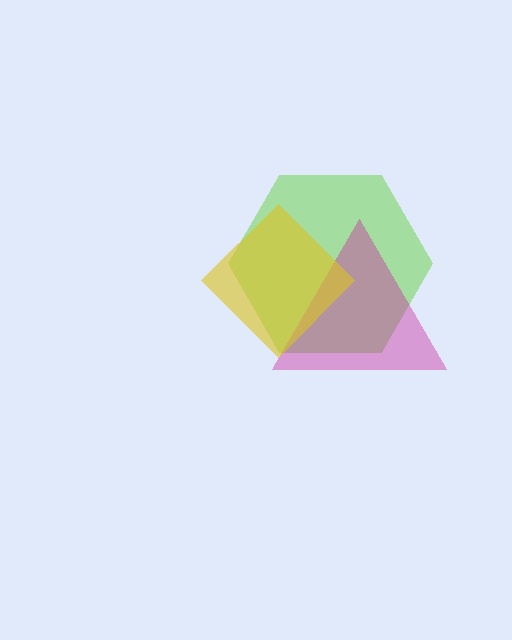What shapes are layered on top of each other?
The layered shapes are: a lime hexagon, a magenta triangle, a yellow diamond.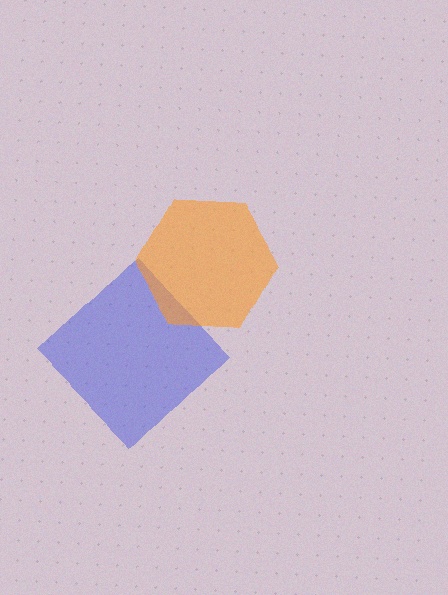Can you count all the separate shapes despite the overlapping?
Yes, there are 2 separate shapes.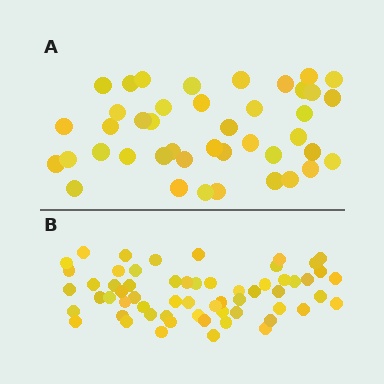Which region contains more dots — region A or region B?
Region B (the bottom region) has more dots.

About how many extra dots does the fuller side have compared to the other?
Region B has approximately 20 more dots than region A.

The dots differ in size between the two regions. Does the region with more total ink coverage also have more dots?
No. Region A has more total ink coverage because its dots are larger, but region B actually contains more individual dots. Total area can be misleading — the number of items is what matters here.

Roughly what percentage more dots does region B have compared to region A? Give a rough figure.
About 45% more.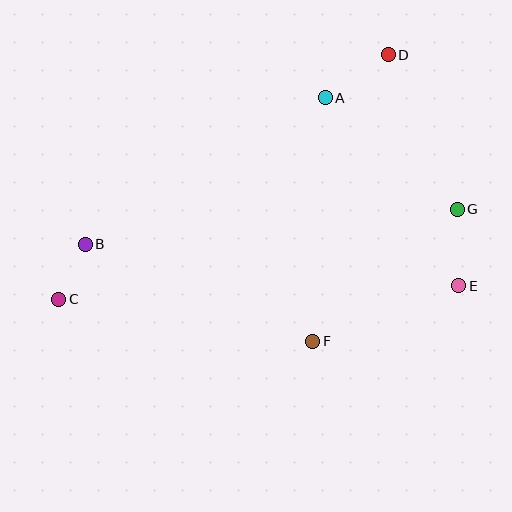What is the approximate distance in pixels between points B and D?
The distance between B and D is approximately 357 pixels.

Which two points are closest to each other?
Points B and C are closest to each other.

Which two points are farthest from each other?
Points C and D are farthest from each other.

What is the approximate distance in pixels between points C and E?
The distance between C and E is approximately 401 pixels.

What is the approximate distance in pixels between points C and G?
The distance between C and G is approximately 409 pixels.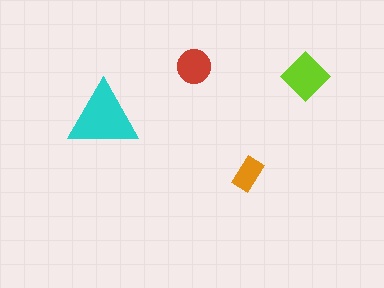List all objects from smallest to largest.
The orange rectangle, the red circle, the lime diamond, the cyan triangle.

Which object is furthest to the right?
The lime diamond is rightmost.